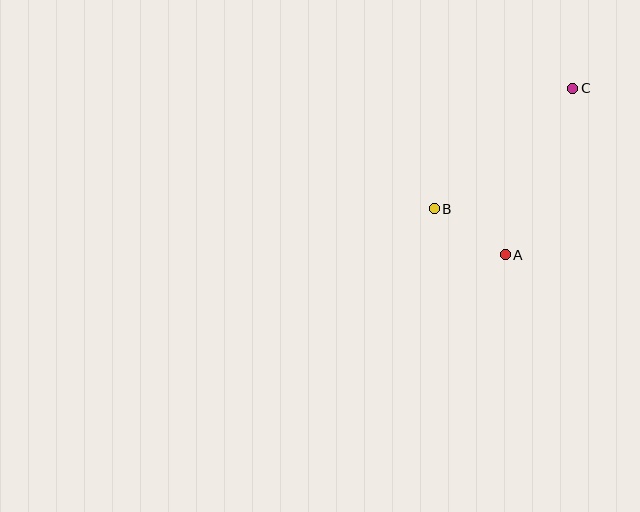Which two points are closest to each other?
Points A and B are closest to each other.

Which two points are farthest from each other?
Points B and C are farthest from each other.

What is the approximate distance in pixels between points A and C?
The distance between A and C is approximately 180 pixels.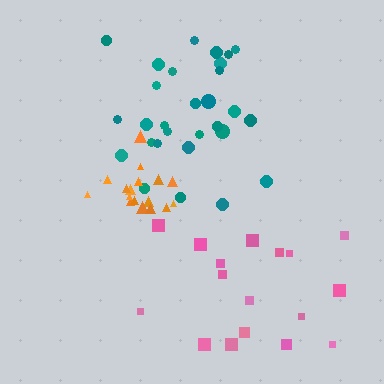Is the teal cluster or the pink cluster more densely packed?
Teal.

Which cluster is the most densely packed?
Orange.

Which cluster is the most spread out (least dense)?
Pink.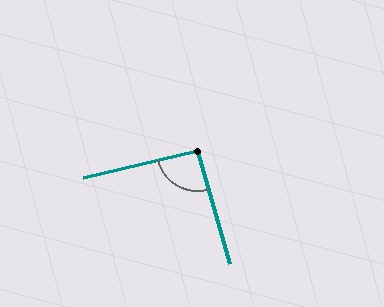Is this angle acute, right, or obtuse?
It is approximately a right angle.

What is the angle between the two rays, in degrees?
Approximately 92 degrees.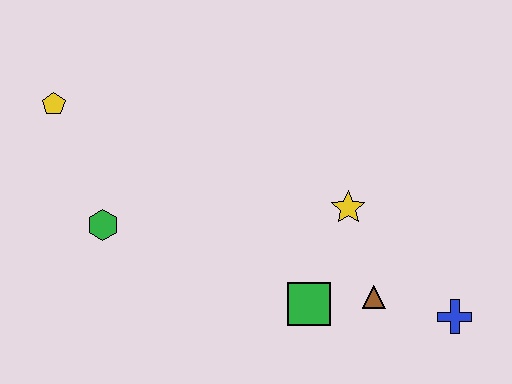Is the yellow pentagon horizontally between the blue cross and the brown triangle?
No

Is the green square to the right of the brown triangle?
No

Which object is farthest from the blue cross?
The yellow pentagon is farthest from the blue cross.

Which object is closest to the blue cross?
The brown triangle is closest to the blue cross.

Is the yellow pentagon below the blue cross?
No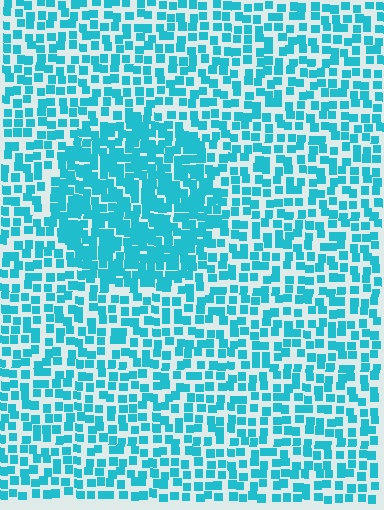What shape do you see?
I see a circle.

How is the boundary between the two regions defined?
The boundary is defined by a change in element density (approximately 1.8x ratio). All elements are the same color, size, and shape.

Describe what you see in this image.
The image contains small cyan elements arranged at two different densities. A circle-shaped region is visible where the elements are more densely packed than the surrounding area.